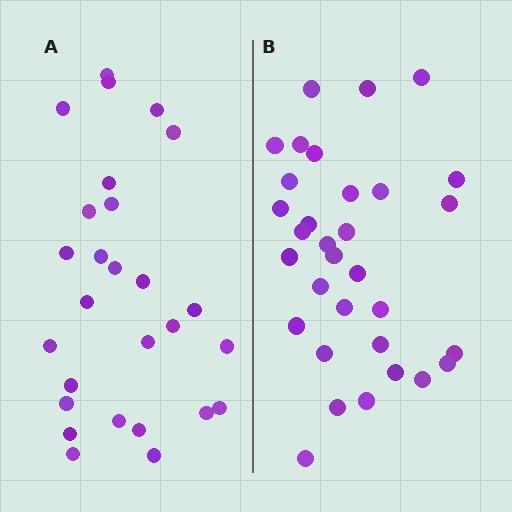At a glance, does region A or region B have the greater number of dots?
Region B (the right region) has more dots.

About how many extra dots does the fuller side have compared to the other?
Region B has about 5 more dots than region A.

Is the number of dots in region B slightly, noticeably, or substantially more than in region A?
Region B has only slightly more — the two regions are fairly close. The ratio is roughly 1.2 to 1.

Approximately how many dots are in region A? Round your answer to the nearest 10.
About 30 dots. (The exact count is 27, which rounds to 30.)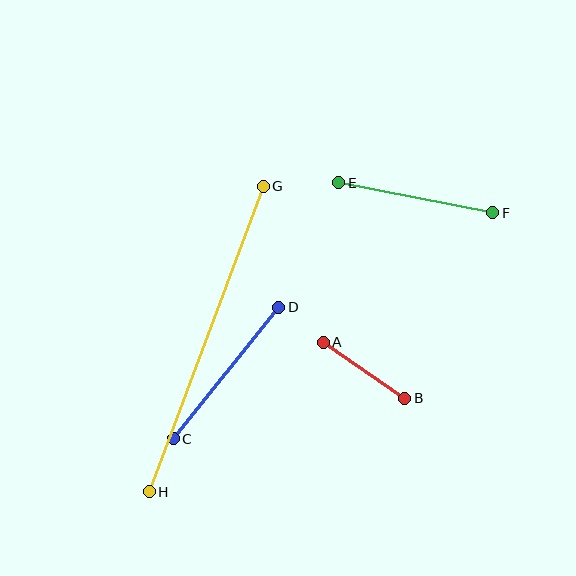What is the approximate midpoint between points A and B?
The midpoint is at approximately (364, 370) pixels.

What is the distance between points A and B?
The distance is approximately 99 pixels.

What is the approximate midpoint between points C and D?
The midpoint is at approximately (226, 373) pixels.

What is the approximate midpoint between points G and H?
The midpoint is at approximately (206, 339) pixels.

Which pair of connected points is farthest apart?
Points G and H are farthest apart.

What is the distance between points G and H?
The distance is approximately 326 pixels.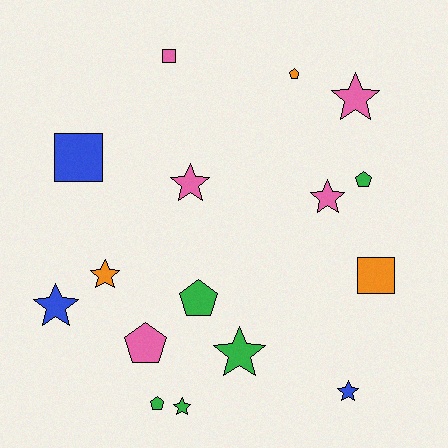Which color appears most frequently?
Pink, with 5 objects.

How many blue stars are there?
There are 2 blue stars.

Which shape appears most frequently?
Star, with 8 objects.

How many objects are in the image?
There are 16 objects.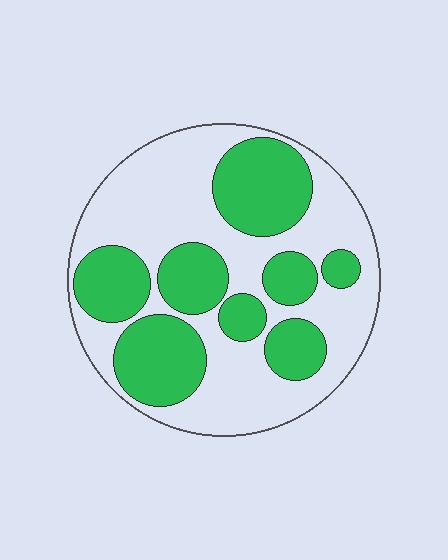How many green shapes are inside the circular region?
8.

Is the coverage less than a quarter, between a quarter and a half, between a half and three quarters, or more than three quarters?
Between a quarter and a half.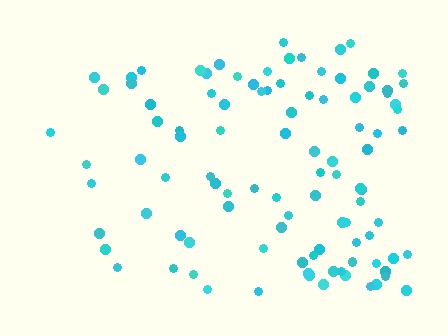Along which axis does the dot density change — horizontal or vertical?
Horizontal.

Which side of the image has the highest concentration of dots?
The right.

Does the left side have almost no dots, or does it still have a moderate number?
Still a moderate number, just noticeably fewer than the right.